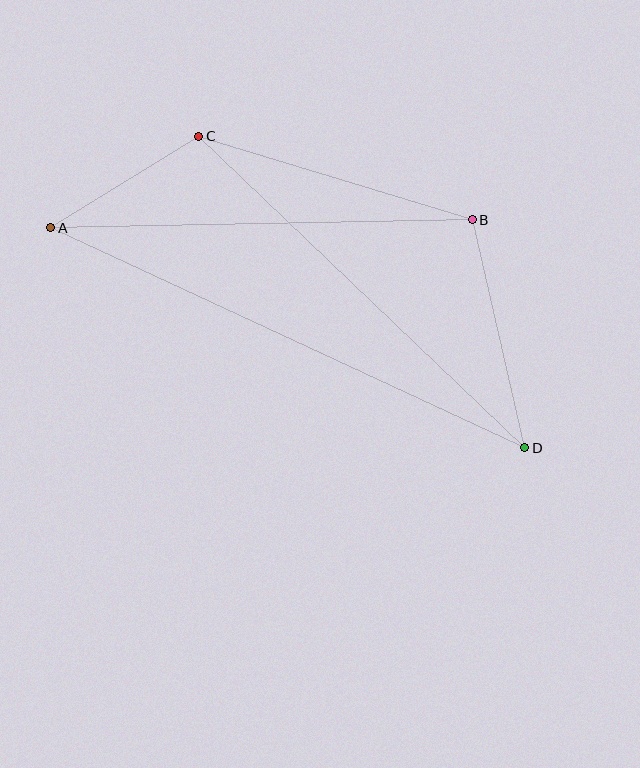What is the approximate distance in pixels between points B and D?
The distance between B and D is approximately 234 pixels.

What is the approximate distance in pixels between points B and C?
The distance between B and C is approximately 286 pixels.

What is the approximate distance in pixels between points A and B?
The distance between A and B is approximately 422 pixels.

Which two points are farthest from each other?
Points A and D are farthest from each other.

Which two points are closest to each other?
Points A and C are closest to each other.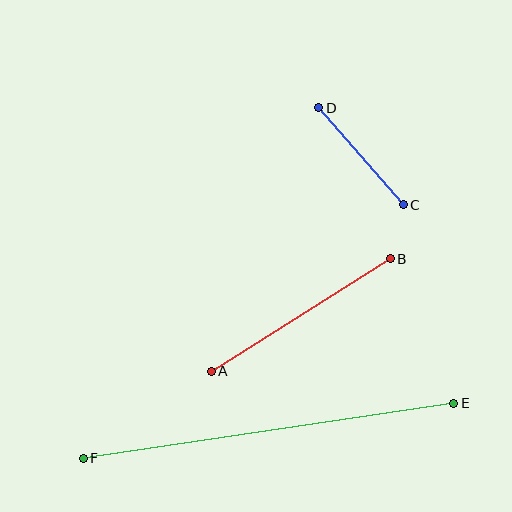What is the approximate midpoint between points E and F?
The midpoint is at approximately (268, 431) pixels.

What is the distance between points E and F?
The distance is approximately 374 pixels.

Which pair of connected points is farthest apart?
Points E and F are farthest apart.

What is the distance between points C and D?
The distance is approximately 129 pixels.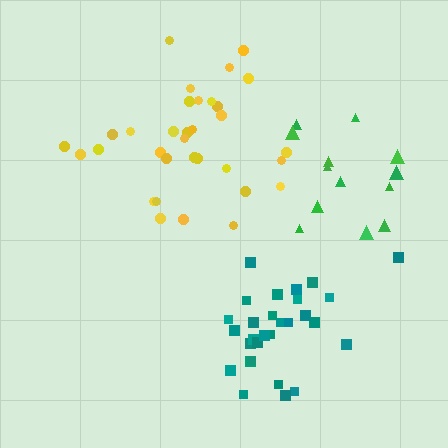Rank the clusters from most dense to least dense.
teal, yellow, green.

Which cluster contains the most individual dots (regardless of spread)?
Yellow (33).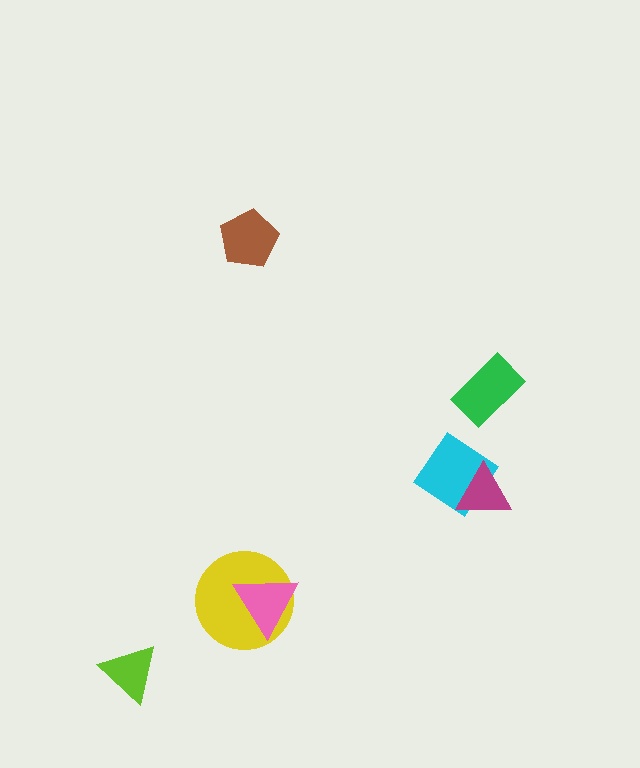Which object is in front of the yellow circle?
The pink triangle is in front of the yellow circle.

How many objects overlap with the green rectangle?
0 objects overlap with the green rectangle.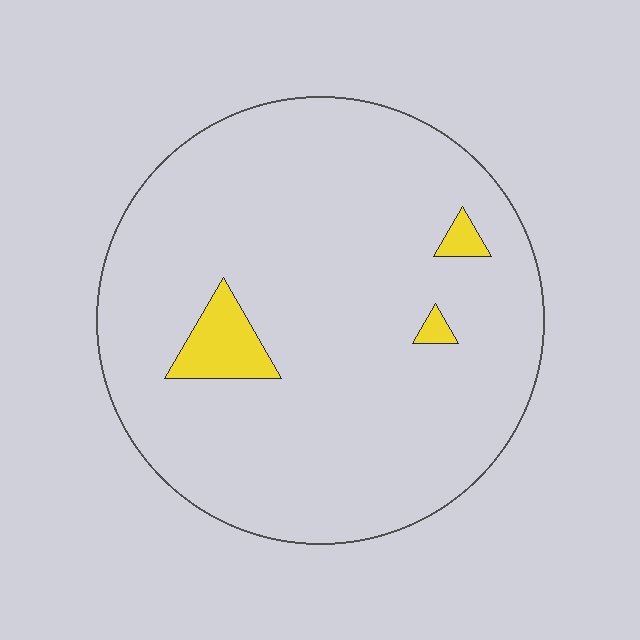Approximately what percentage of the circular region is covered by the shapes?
Approximately 5%.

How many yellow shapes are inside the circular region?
3.